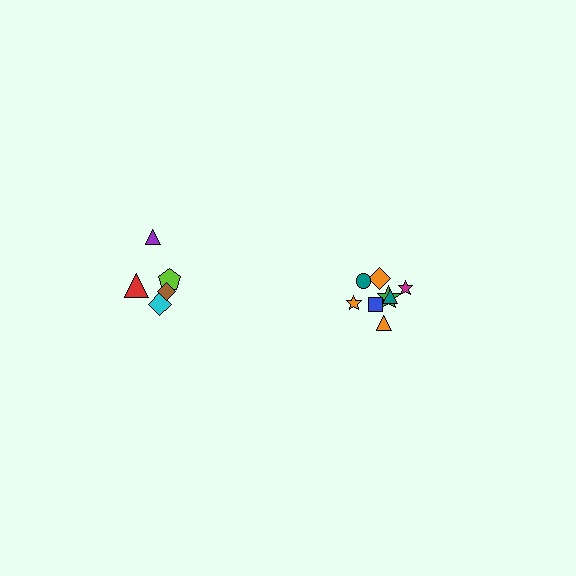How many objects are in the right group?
There are 8 objects.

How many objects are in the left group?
There are 5 objects.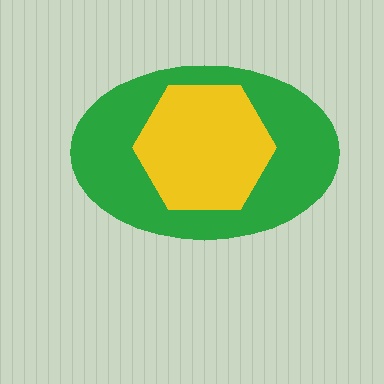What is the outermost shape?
The green ellipse.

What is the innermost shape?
The yellow hexagon.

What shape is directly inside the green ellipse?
The yellow hexagon.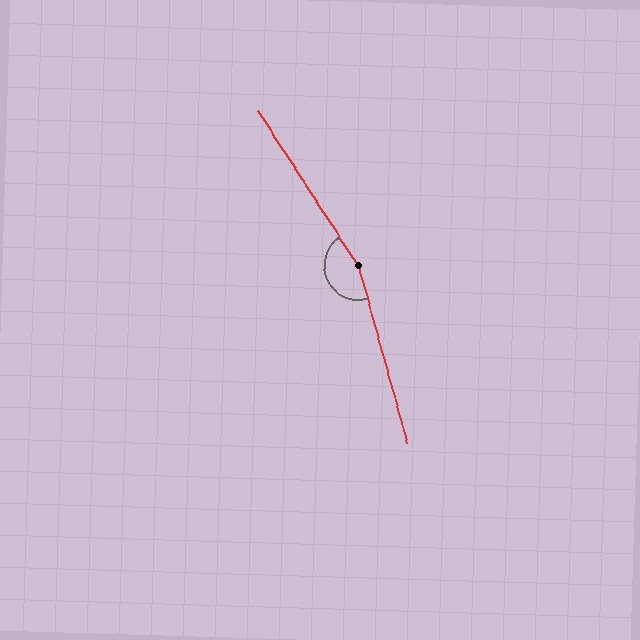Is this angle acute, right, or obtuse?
It is obtuse.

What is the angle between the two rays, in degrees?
Approximately 163 degrees.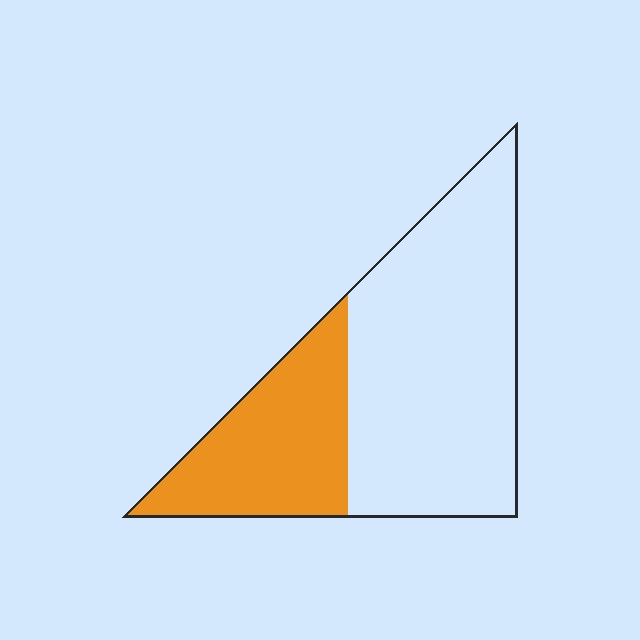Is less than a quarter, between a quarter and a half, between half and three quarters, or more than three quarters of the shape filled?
Between a quarter and a half.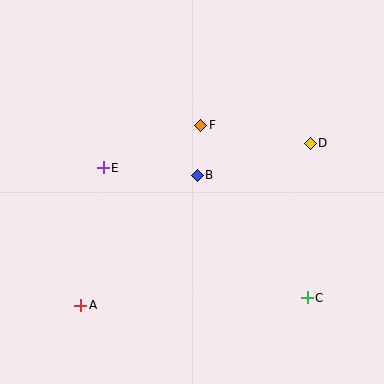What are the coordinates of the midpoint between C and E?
The midpoint between C and E is at (205, 233).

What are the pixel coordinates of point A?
Point A is at (81, 305).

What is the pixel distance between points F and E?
The distance between F and E is 106 pixels.